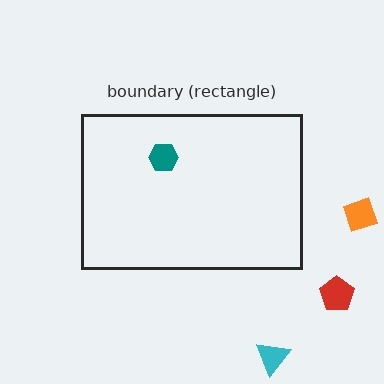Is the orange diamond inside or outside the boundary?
Outside.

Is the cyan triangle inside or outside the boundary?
Outside.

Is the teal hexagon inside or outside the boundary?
Inside.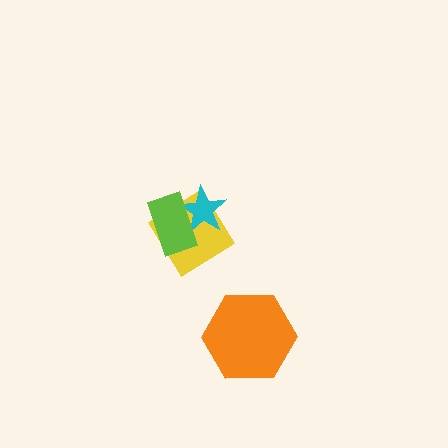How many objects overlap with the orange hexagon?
0 objects overlap with the orange hexagon.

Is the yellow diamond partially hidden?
Yes, it is partially covered by another shape.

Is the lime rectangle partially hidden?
No, no other shape covers it.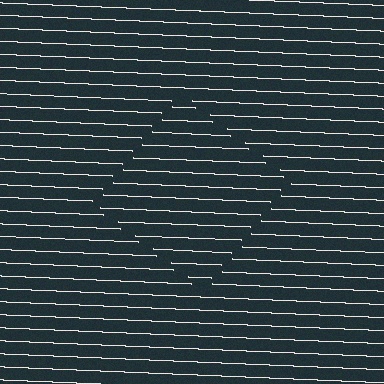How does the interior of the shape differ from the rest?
The interior of the shape contains the same grating, shifted by half a period — the contour is defined by the phase discontinuity where line-ends from the inner and outer gratings abut.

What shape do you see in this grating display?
An illusory square. The interior of the shape contains the same grating, shifted by half a period — the contour is defined by the phase discontinuity where line-ends from the inner and outer gratings abut.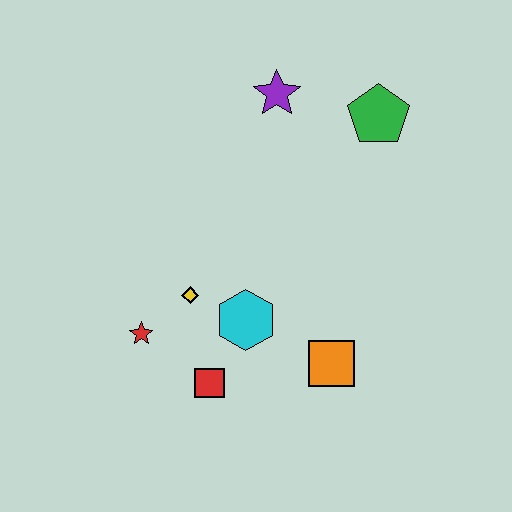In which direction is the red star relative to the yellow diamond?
The red star is to the left of the yellow diamond.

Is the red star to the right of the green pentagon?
No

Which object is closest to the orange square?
The cyan hexagon is closest to the orange square.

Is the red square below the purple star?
Yes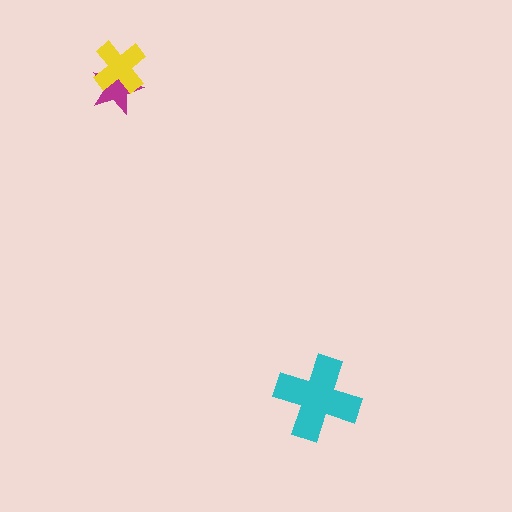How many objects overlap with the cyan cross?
0 objects overlap with the cyan cross.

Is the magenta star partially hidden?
Yes, it is partially covered by another shape.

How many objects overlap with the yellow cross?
1 object overlaps with the yellow cross.